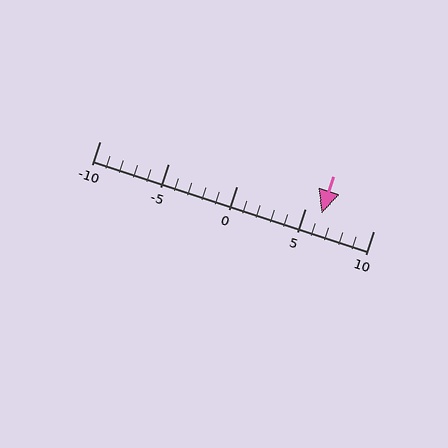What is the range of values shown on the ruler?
The ruler shows values from -10 to 10.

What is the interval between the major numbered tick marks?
The major tick marks are spaced 5 units apart.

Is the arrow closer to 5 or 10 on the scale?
The arrow is closer to 5.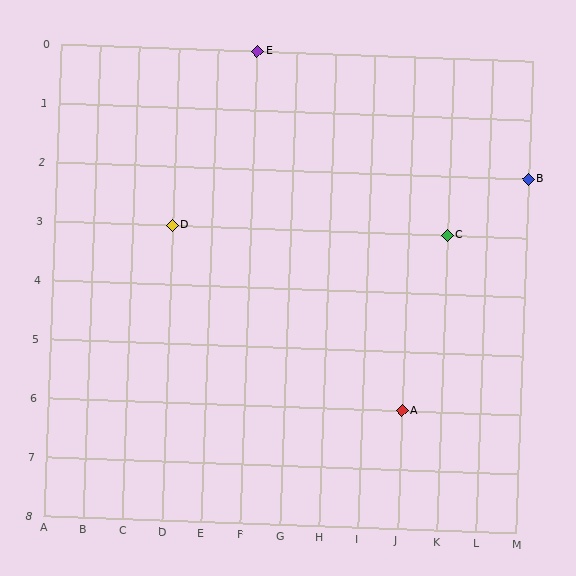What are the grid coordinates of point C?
Point C is at grid coordinates (K, 3).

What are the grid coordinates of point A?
Point A is at grid coordinates (J, 6).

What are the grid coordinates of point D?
Point D is at grid coordinates (D, 3).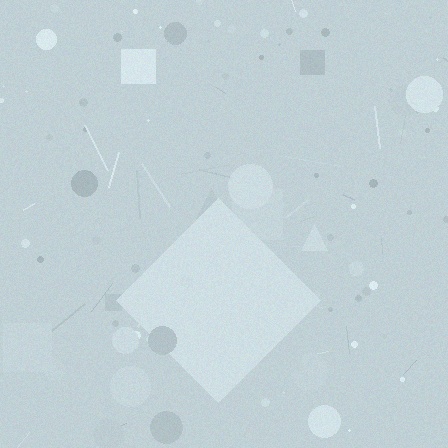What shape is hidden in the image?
A diamond is hidden in the image.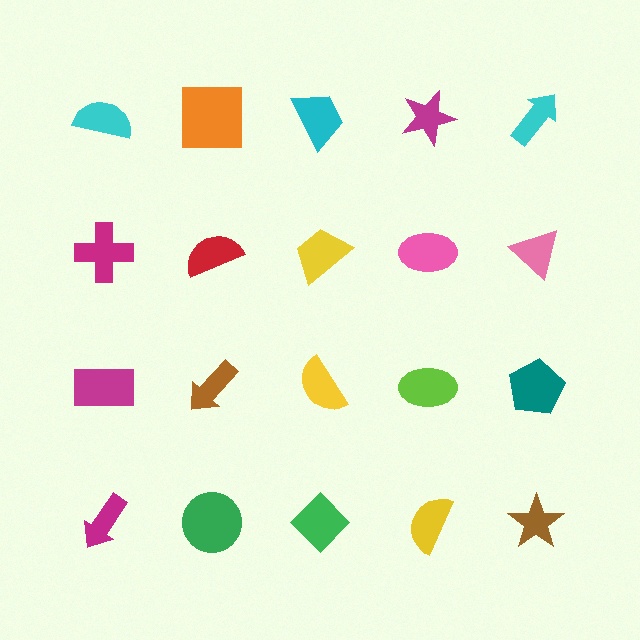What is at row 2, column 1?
A magenta cross.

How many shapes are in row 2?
5 shapes.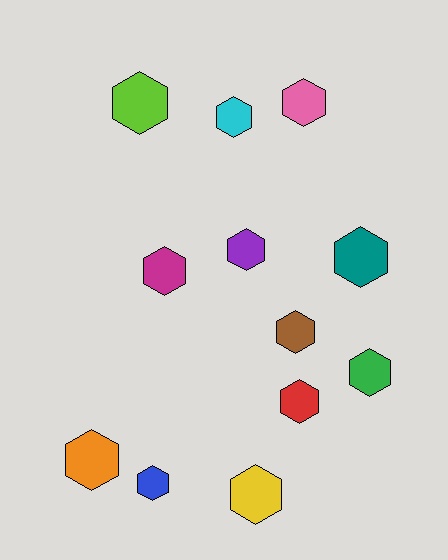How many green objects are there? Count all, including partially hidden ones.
There is 1 green object.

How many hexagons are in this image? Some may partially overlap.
There are 12 hexagons.